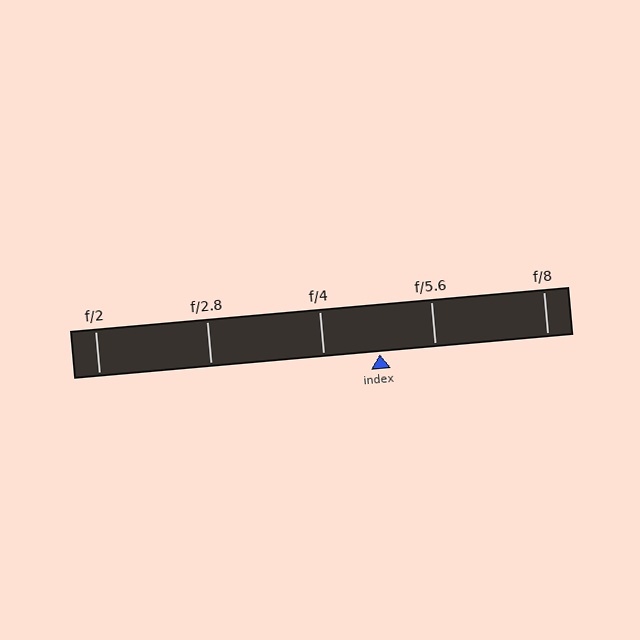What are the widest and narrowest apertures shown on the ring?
The widest aperture shown is f/2 and the narrowest is f/8.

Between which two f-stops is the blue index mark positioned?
The index mark is between f/4 and f/5.6.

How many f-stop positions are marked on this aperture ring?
There are 5 f-stop positions marked.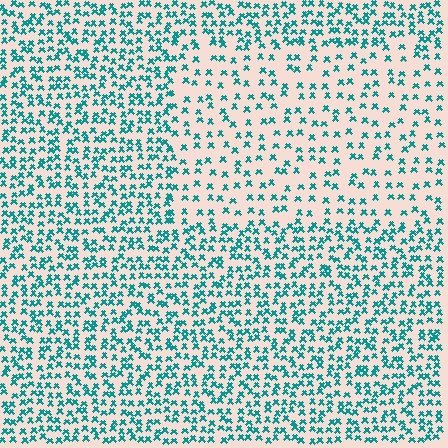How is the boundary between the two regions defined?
The boundary is defined by a change in element density (approximately 2.0x ratio). All elements are the same color, size, and shape.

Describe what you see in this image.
The image contains small teal elements arranged at two different densities. A rectangle-shaped region is visible where the elements are less densely packed than the surrounding area.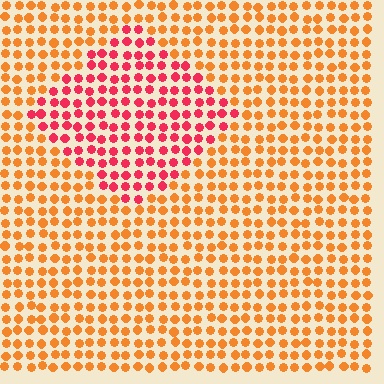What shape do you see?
I see a diamond.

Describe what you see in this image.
The image is filled with small orange elements in a uniform arrangement. A diamond-shaped region is visible where the elements are tinted to a slightly different hue, forming a subtle color boundary.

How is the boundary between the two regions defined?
The boundary is defined purely by a slight shift in hue (about 40 degrees). Spacing, size, and orientation are identical on both sides.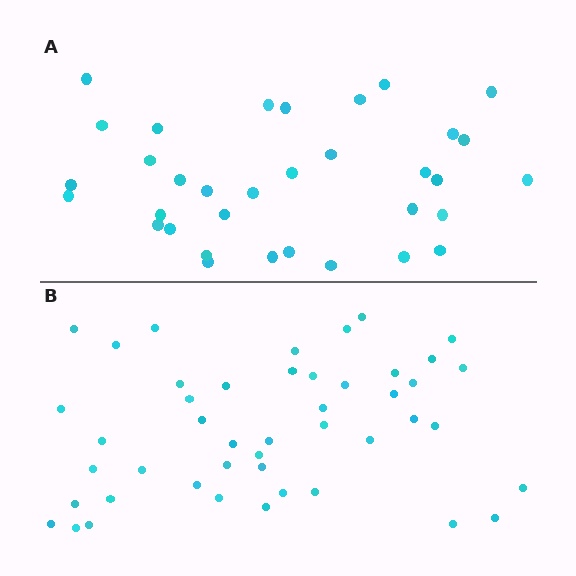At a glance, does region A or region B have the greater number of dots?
Region B (the bottom region) has more dots.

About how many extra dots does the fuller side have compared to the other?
Region B has roughly 12 or so more dots than region A.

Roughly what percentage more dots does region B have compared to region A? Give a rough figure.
About 35% more.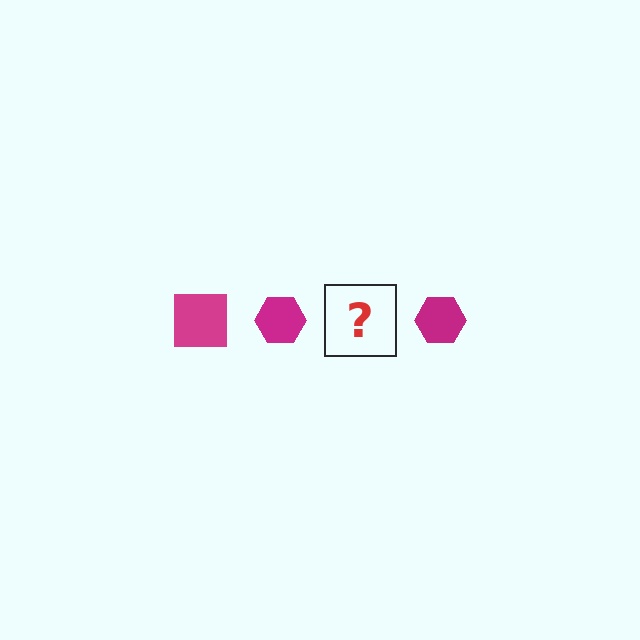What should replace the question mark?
The question mark should be replaced with a magenta square.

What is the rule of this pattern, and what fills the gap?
The rule is that the pattern cycles through square, hexagon shapes in magenta. The gap should be filled with a magenta square.